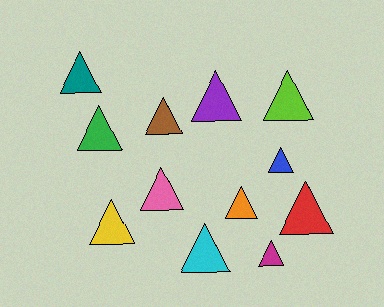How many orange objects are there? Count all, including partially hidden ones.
There is 1 orange object.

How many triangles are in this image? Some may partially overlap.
There are 12 triangles.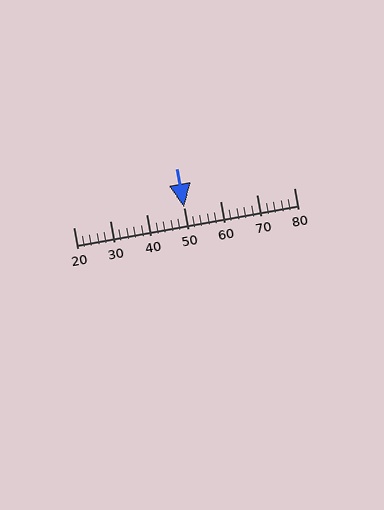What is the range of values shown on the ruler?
The ruler shows values from 20 to 80.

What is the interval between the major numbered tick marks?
The major tick marks are spaced 10 units apart.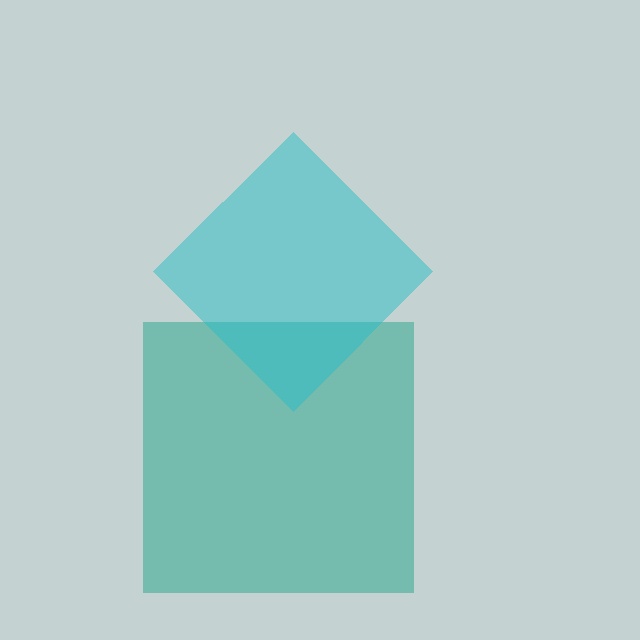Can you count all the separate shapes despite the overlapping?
Yes, there are 2 separate shapes.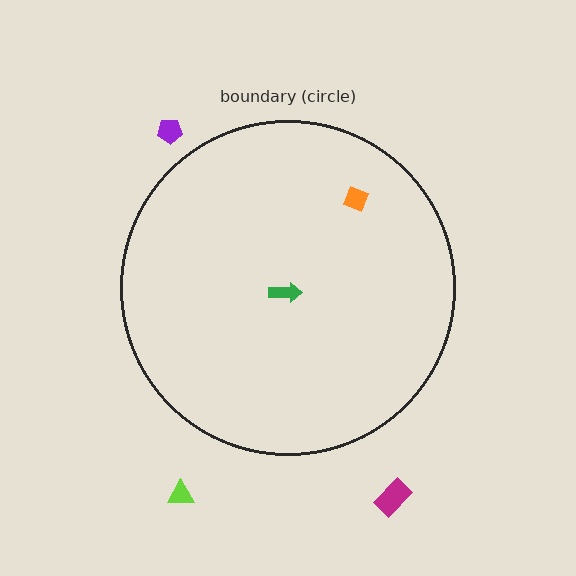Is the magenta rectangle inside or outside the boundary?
Outside.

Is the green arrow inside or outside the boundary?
Inside.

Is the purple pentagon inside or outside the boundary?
Outside.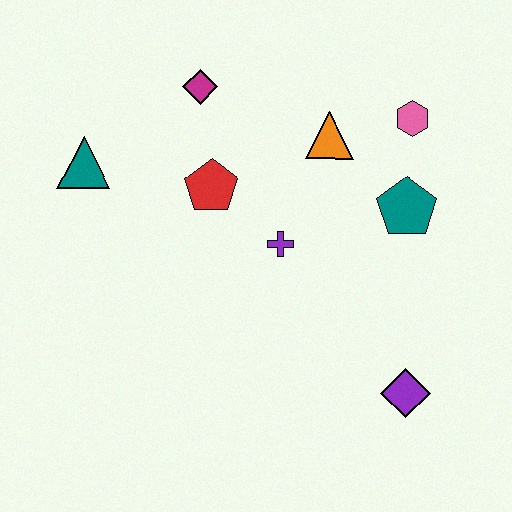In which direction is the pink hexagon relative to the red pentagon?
The pink hexagon is to the right of the red pentagon.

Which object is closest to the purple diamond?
The teal pentagon is closest to the purple diamond.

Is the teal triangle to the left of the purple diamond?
Yes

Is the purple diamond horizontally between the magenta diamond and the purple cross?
No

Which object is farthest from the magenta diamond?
The purple diamond is farthest from the magenta diamond.